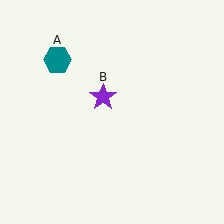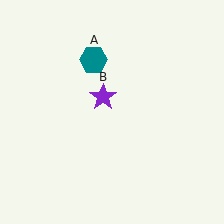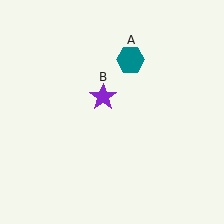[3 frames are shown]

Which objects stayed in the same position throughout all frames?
Purple star (object B) remained stationary.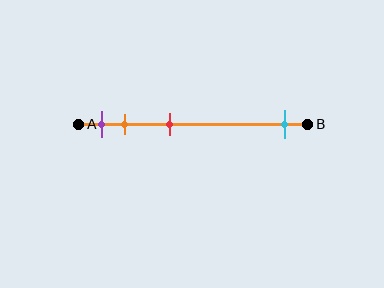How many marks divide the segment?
There are 4 marks dividing the segment.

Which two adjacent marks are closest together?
The purple and orange marks are the closest adjacent pair.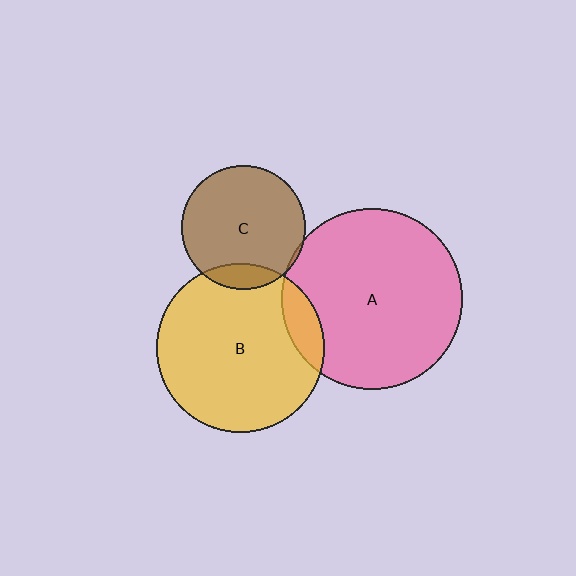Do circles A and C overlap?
Yes.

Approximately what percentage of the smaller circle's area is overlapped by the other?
Approximately 5%.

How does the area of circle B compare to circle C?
Approximately 1.8 times.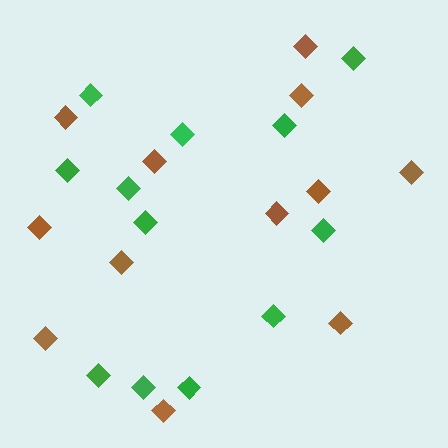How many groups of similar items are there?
There are 2 groups: one group of green diamonds (12) and one group of brown diamonds (12).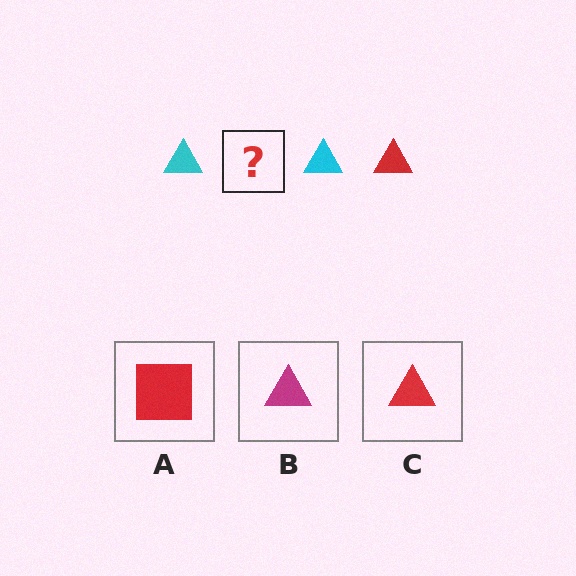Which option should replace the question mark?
Option C.